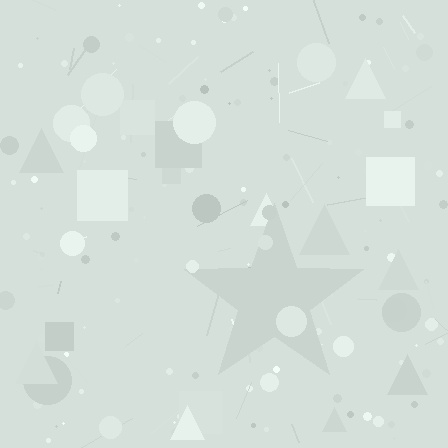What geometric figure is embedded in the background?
A star is embedded in the background.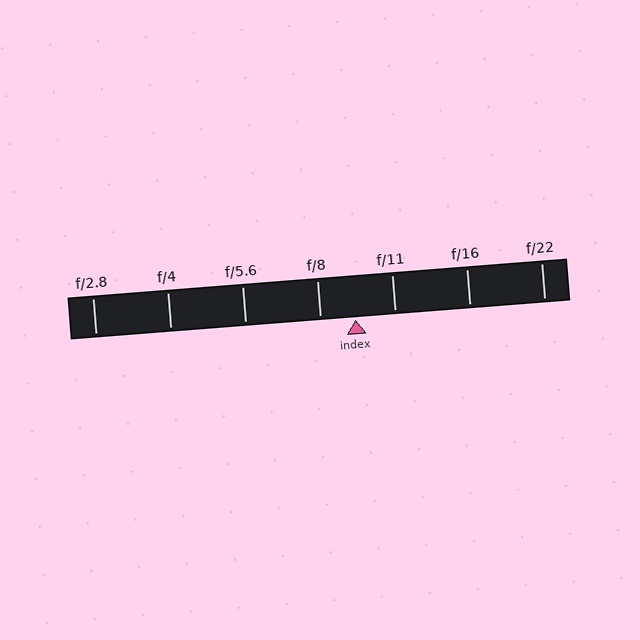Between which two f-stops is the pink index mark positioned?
The index mark is between f/8 and f/11.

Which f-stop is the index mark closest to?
The index mark is closest to f/8.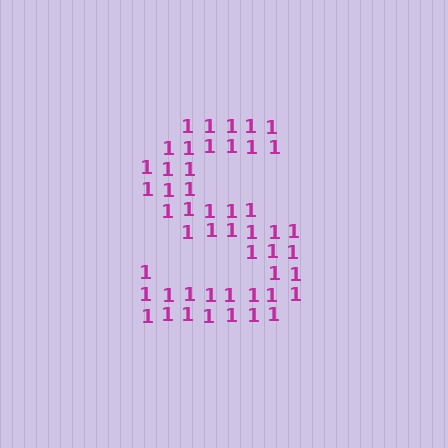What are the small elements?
The small elements are digit 1's.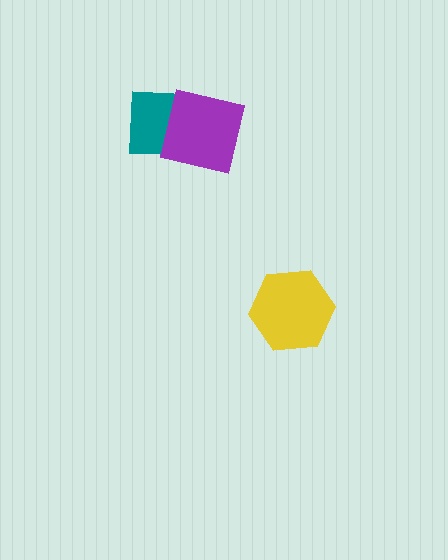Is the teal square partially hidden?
Yes, it is partially covered by another shape.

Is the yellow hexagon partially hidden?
No, no other shape covers it.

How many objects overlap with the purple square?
1 object overlaps with the purple square.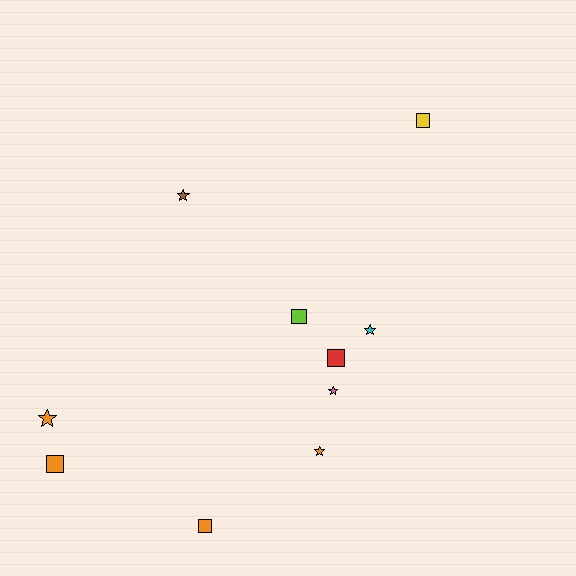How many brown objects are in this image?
There is 1 brown object.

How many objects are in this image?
There are 10 objects.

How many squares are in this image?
There are 5 squares.